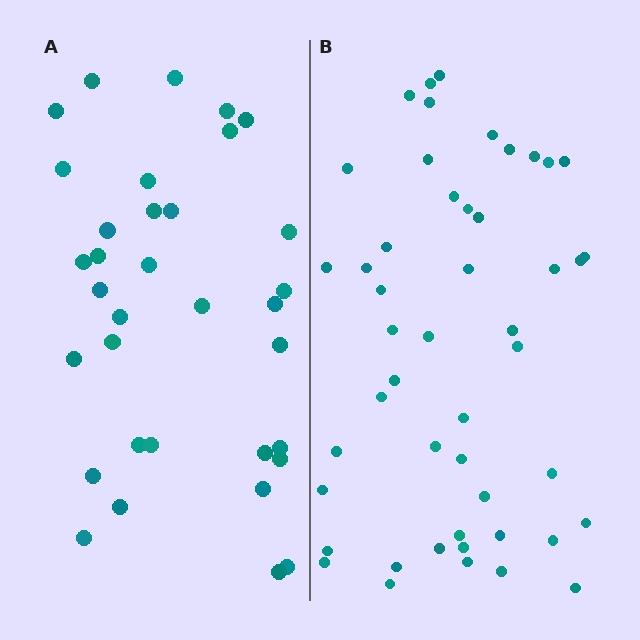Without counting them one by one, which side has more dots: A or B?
Region B (the right region) has more dots.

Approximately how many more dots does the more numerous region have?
Region B has approximately 15 more dots than region A.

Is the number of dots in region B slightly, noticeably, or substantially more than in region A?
Region B has noticeably more, but not dramatically so. The ratio is roughly 1.4 to 1.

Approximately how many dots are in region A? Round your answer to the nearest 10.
About 30 dots. (The exact count is 34, which rounds to 30.)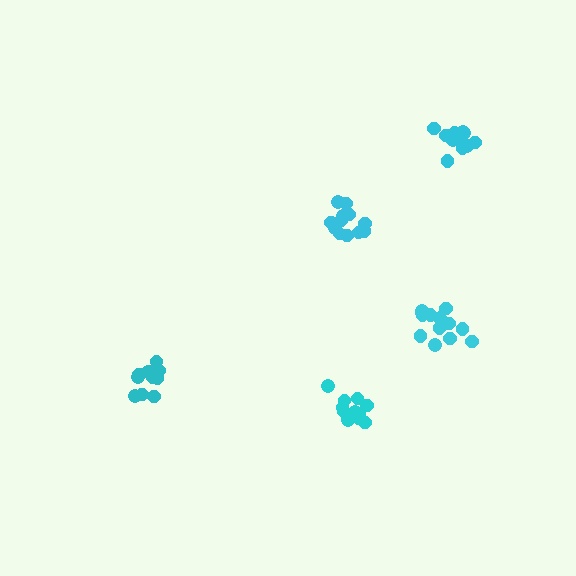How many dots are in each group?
Group 1: 13 dots, Group 2: 12 dots, Group 3: 13 dots, Group 4: 11 dots, Group 5: 14 dots (63 total).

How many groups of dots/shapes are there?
There are 5 groups.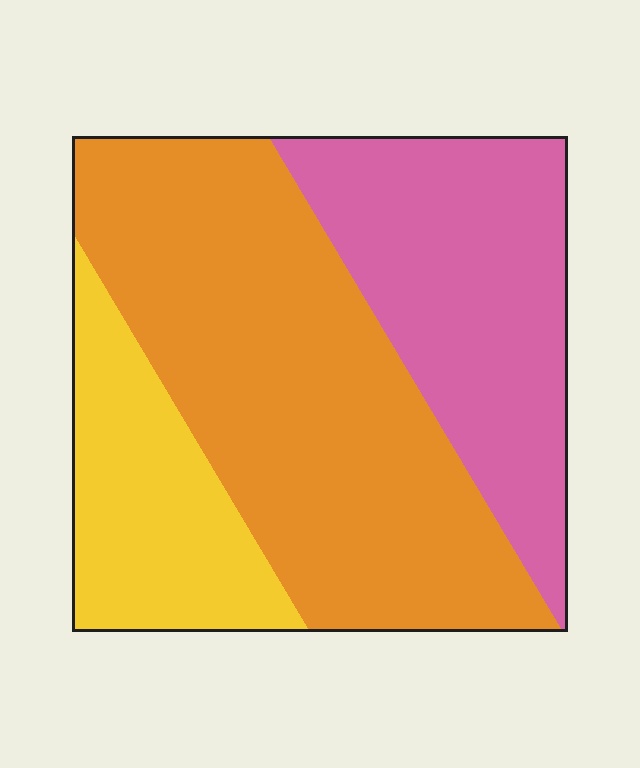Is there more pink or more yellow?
Pink.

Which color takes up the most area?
Orange, at roughly 50%.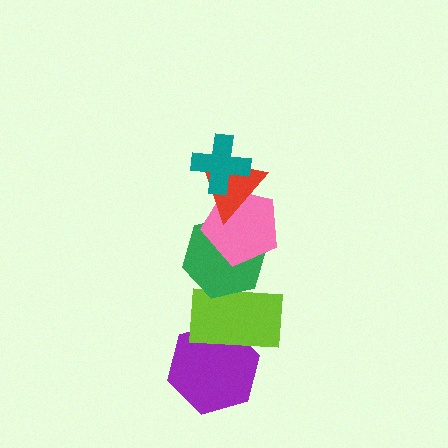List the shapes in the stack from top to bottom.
From top to bottom: the teal cross, the red triangle, the pink pentagon, the green hexagon, the lime rectangle, the purple hexagon.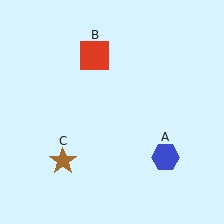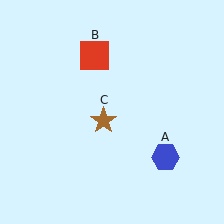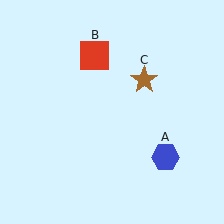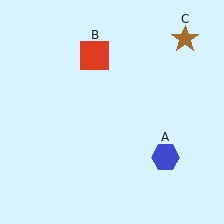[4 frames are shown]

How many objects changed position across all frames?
1 object changed position: brown star (object C).